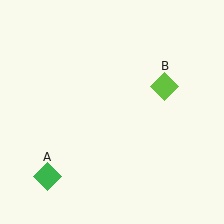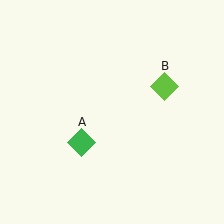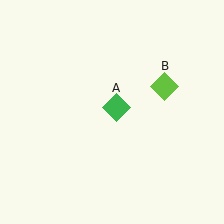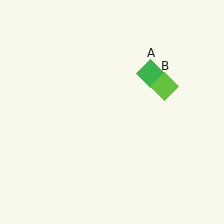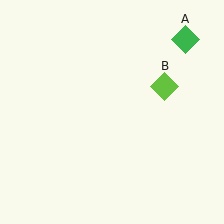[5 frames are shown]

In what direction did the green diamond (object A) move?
The green diamond (object A) moved up and to the right.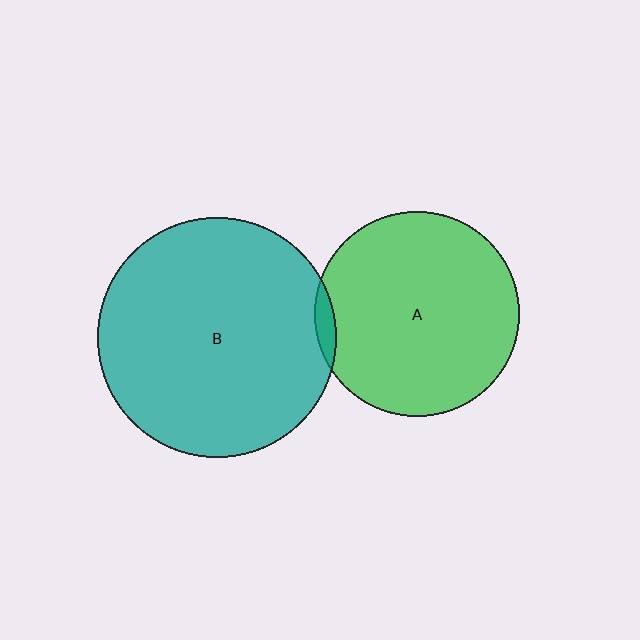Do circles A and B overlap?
Yes.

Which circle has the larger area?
Circle B (teal).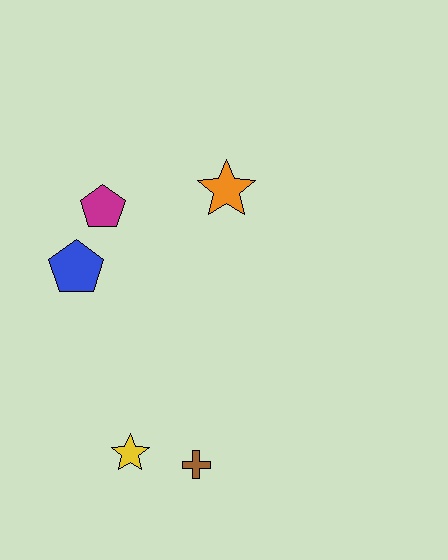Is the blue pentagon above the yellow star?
Yes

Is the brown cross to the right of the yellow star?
Yes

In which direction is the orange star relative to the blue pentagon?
The orange star is to the right of the blue pentagon.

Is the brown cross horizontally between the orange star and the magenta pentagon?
Yes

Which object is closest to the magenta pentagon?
The blue pentagon is closest to the magenta pentagon.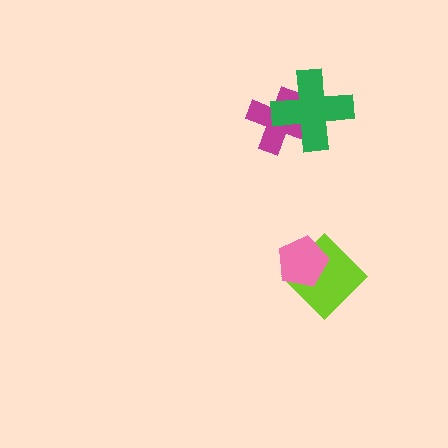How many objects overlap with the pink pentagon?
1 object overlaps with the pink pentagon.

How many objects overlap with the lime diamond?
1 object overlaps with the lime diamond.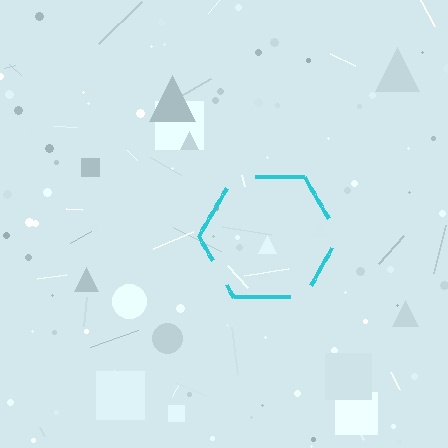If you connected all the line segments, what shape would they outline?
They would outline a hexagon.